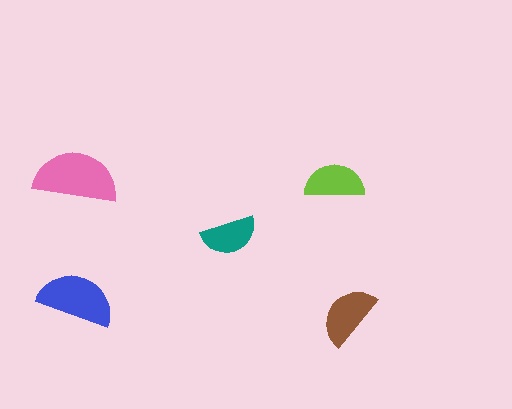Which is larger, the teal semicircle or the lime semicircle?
The lime one.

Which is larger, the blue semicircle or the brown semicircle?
The blue one.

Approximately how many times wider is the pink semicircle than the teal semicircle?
About 1.5 times wider.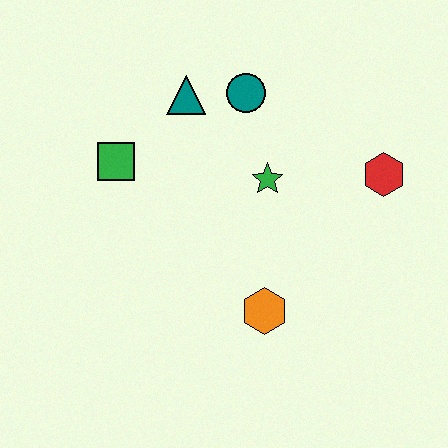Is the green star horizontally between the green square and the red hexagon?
Yes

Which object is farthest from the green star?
The green square is farthest from the green star.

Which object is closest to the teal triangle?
The teal circle is closest to the teal triangle.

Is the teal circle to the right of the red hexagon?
No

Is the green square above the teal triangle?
No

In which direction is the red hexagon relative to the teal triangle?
The red hexagon is to the right of the teal triangle.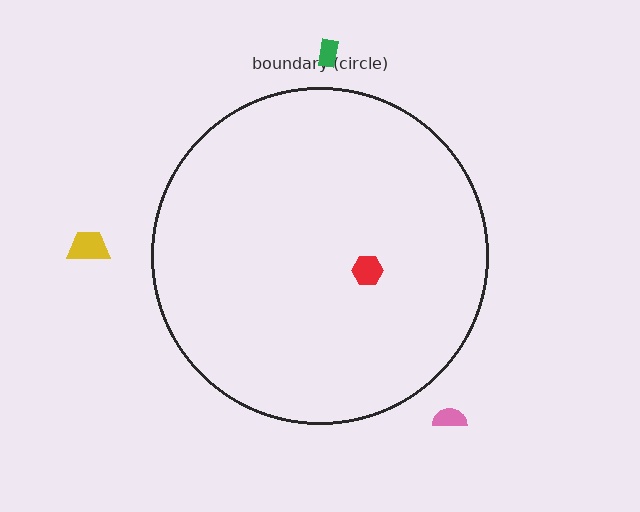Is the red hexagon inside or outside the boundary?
Inside.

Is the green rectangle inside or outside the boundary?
Outside.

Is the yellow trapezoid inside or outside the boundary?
Outside.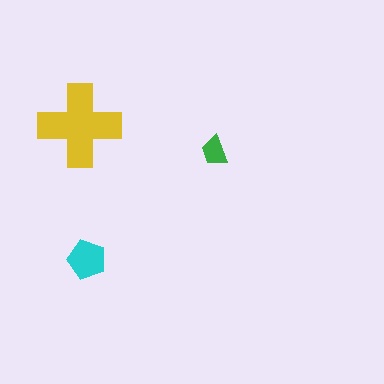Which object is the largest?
The yellow cross.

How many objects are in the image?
There are 3 objects in the image.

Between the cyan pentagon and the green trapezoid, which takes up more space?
The cyan pentagon.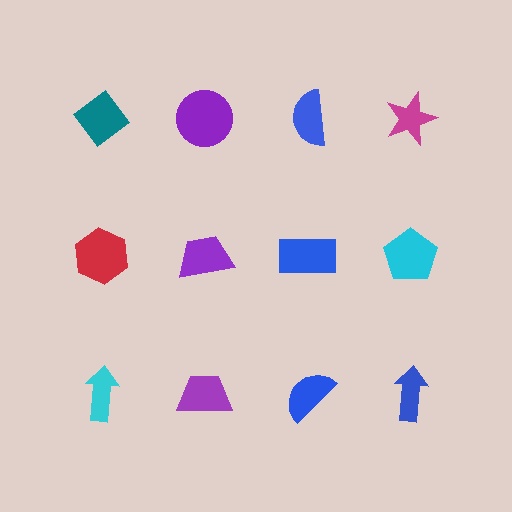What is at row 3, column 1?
A cyan arrow.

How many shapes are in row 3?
4 shapes.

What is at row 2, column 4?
A cyan pentagon.